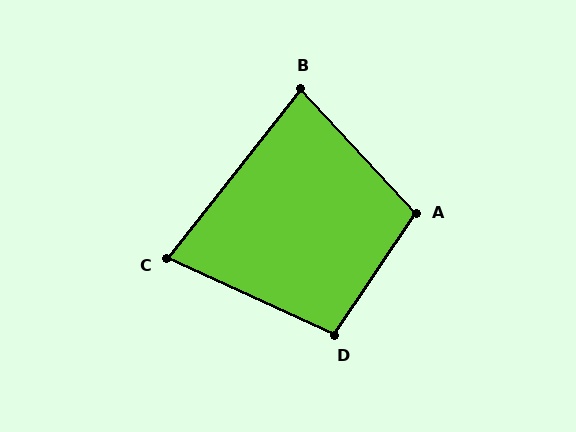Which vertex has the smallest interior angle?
C, at approximately 76 degrees.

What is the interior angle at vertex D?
Approximately 99 degrees (obtuse).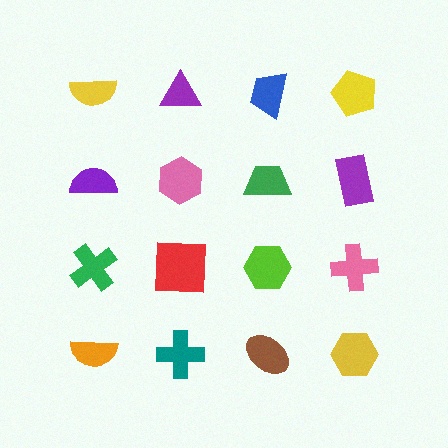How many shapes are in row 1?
4 shapes.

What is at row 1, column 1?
A yellow semicircle.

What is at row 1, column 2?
A purple triangle.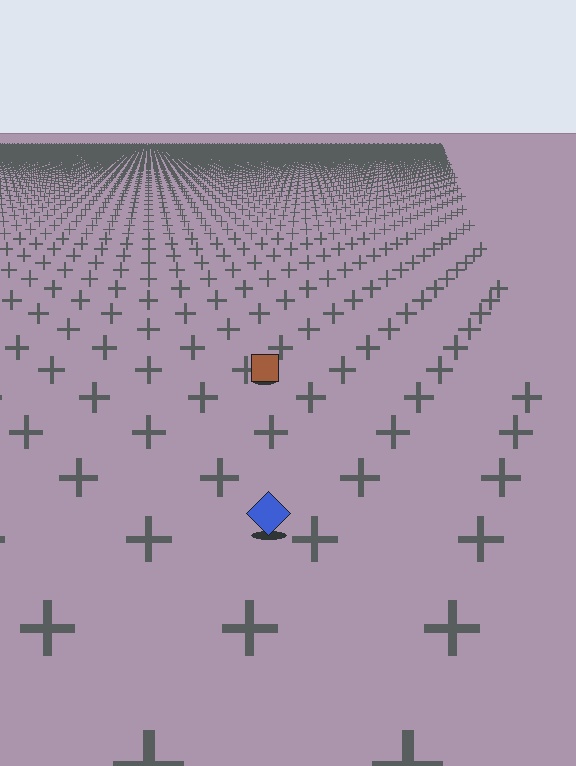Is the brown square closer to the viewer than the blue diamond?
No. The blue diamond is closer — you can tell from the texture gradient: the ground texture is coarser near it.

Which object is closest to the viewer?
The blue diamond is closest. The texture marks near it are larger and more spread out.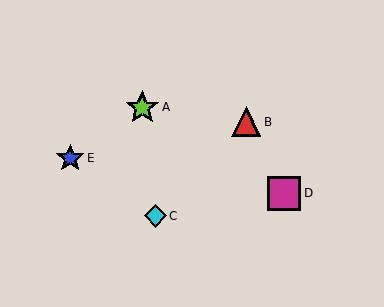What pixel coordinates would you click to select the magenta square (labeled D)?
Click at (284, 193) to select the magenta square D.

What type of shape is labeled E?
Shape E is a blue star.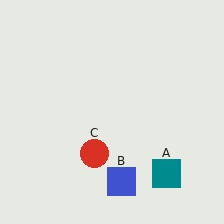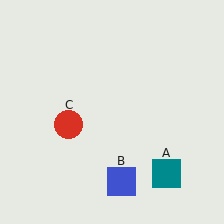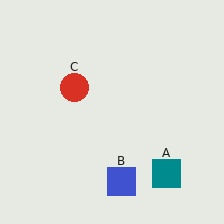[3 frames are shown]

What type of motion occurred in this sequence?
The red circle (object C) rotated clockwise around the center of the scene.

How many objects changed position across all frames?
1 object changed position: red circle (object C).